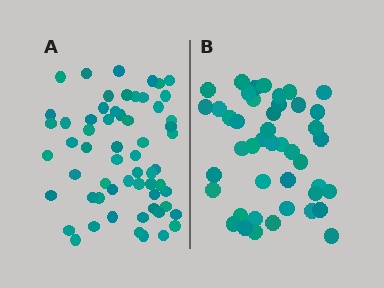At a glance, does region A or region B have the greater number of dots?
Region A (the left region) has more dots.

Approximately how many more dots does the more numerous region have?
Region A has approximately 15 more dots than region B.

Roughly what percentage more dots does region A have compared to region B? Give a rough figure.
About 35% more.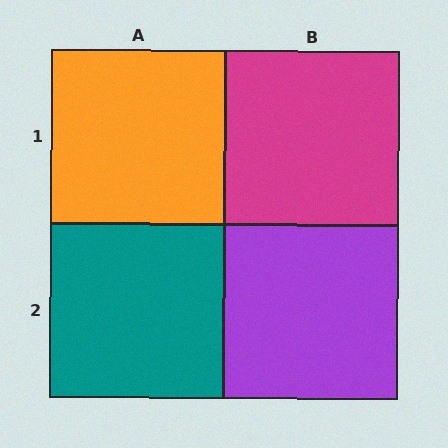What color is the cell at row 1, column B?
Magenta.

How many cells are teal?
1 cell is teal.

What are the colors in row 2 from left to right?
Teal, purple.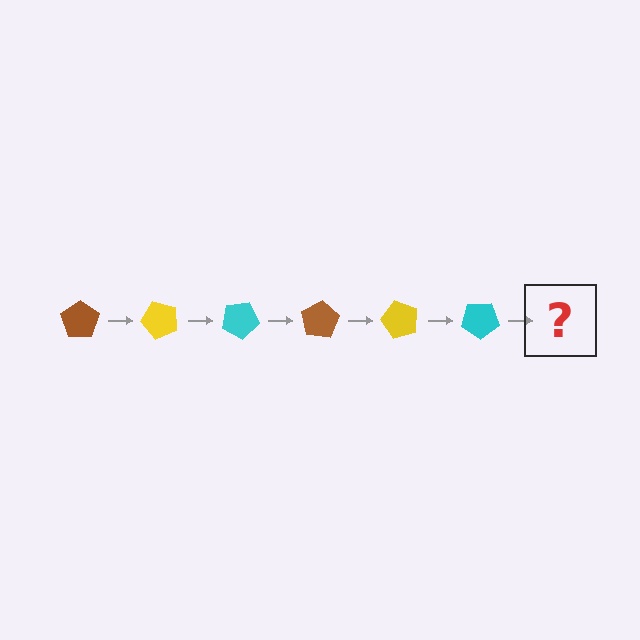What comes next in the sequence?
The next element should be a brown pentagon, rotated 300 degrees from the start.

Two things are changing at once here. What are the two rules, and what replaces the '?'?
The two rules are that it rotates 50 degrees each step and the color cycles through brown, yellow, and cyan. The '?' should be a brown pentagon, rotated 300 degrees from the start.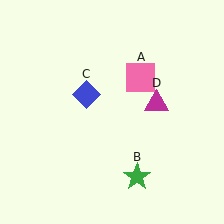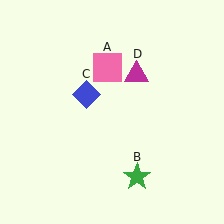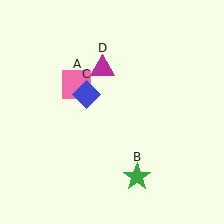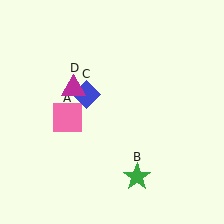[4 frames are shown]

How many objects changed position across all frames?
2 objects changed position: pink square (object A), magenta triangle (object D).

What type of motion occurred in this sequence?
The pink square (object A), magenta triangle (object D) rotated counterclockwise around the center of the scene.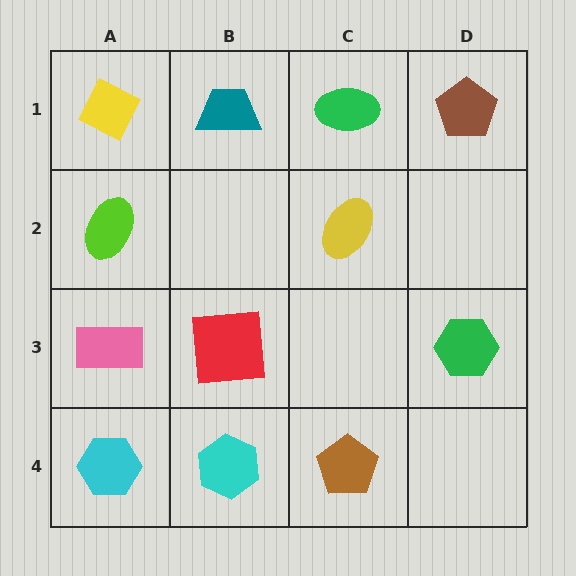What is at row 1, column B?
A teal trapezoid.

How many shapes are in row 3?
3 shapes.